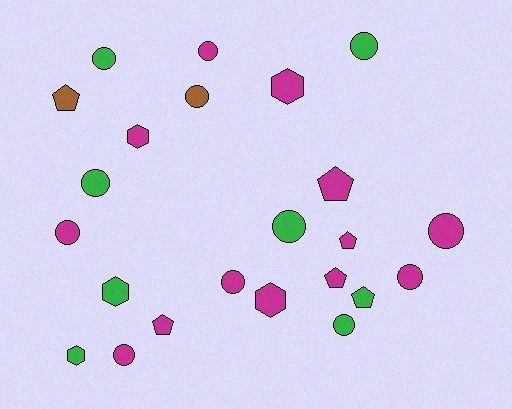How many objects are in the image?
There are 23 objects.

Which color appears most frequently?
Magenta, with 13 objects.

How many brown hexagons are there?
There are no brown hexagons.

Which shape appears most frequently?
Circle, with 12 objects.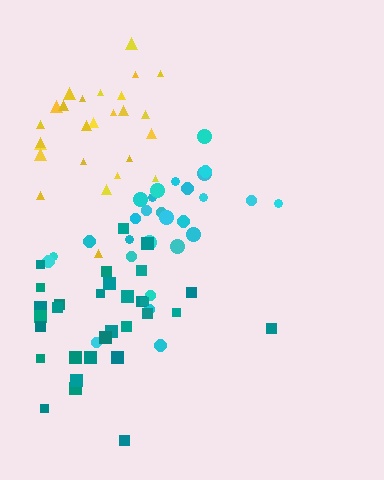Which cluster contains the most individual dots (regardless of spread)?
Teal (31).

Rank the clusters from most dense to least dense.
cyan, yellow, teal.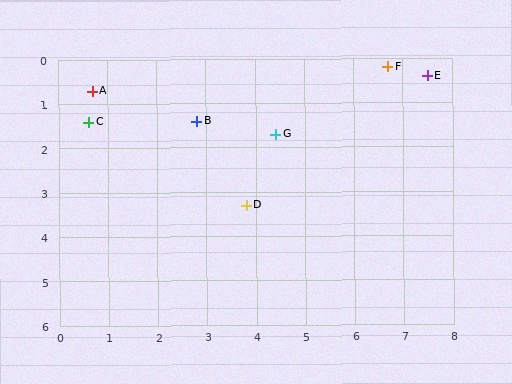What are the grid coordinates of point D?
Point D is at approximately (3.8, 3.3).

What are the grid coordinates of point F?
Point F is at approximately (6.7, 0.2).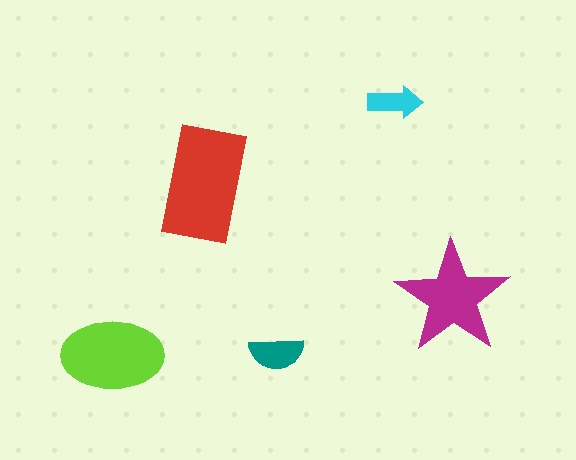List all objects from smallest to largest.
The cyan arrow, the teal semicircle, the magenta star, the lime ellipse, the red rectangle.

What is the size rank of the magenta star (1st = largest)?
3rd.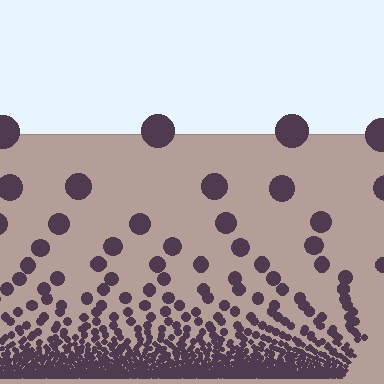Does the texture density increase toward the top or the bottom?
Density increases toward the bottom.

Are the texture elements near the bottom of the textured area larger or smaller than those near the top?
Smaller. The gradient is inverted — elements near the bottom are smaller and denser.